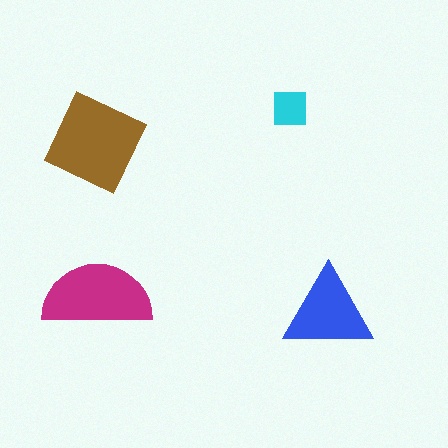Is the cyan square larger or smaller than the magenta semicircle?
Smaller.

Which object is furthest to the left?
The brown diamond is leftmost.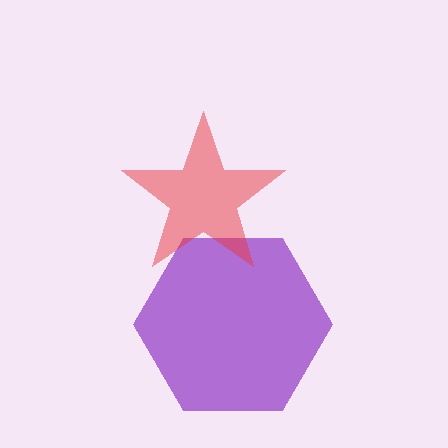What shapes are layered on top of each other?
The layered shapes are: a purple hexagon, a red star.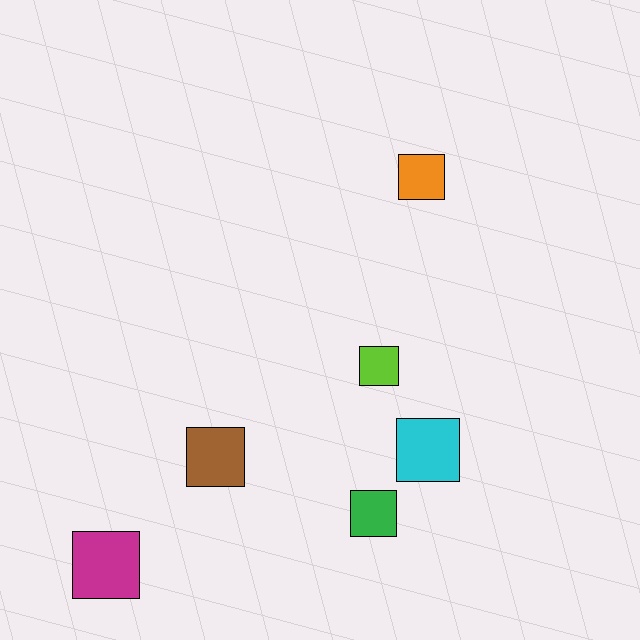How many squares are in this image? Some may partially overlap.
There are 6 squares.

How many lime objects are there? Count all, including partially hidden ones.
There is 1 lime object.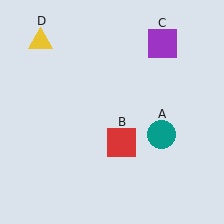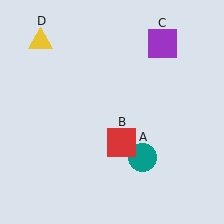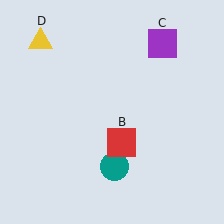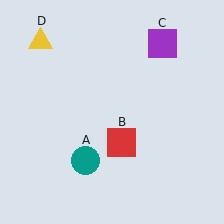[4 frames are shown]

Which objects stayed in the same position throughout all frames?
Red square (object B) and purple square (object C) and yellow triangle (object D) remained stationary.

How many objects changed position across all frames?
1 object changed position: teal circle (object A).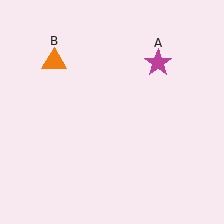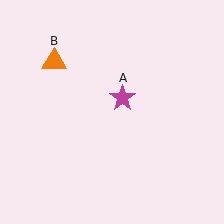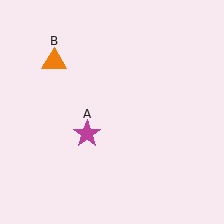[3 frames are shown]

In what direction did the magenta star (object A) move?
The magenta star (object A) moved down and to the left.